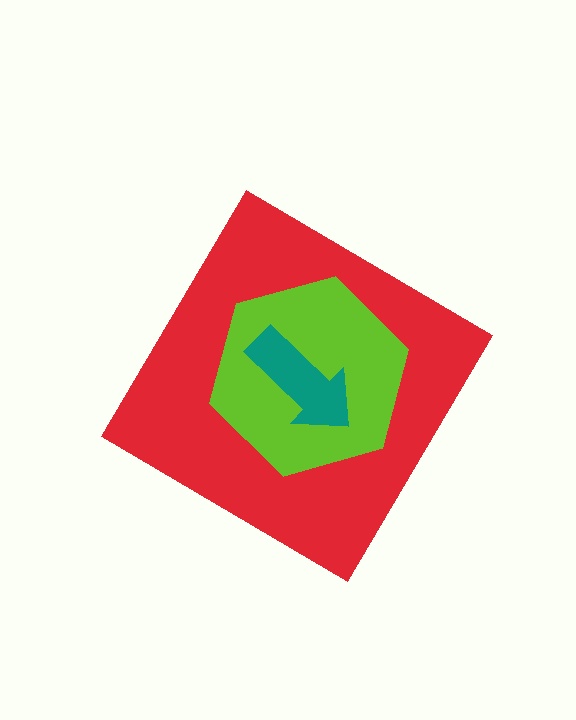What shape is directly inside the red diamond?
The lime hexagon.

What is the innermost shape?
The teal arrow.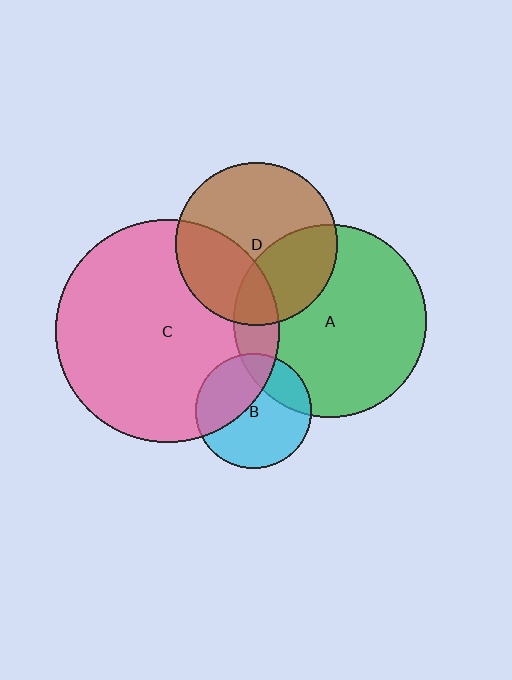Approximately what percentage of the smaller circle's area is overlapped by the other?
Approximately 35%.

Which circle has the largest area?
Circle C (pink).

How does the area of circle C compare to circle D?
Approximately 1.9 times.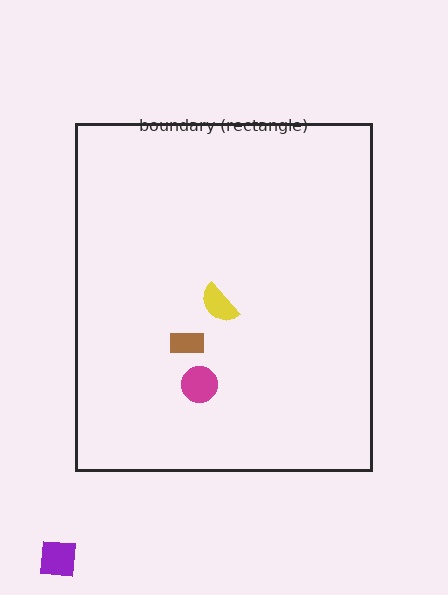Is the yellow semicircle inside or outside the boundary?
Inside.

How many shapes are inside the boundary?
3 inside, 1 outside.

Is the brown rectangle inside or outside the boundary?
Inside.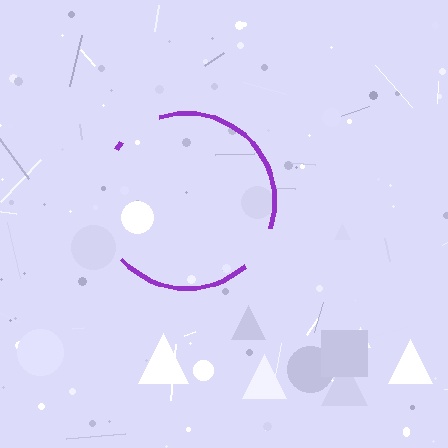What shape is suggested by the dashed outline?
The dashed outline suggests a circle.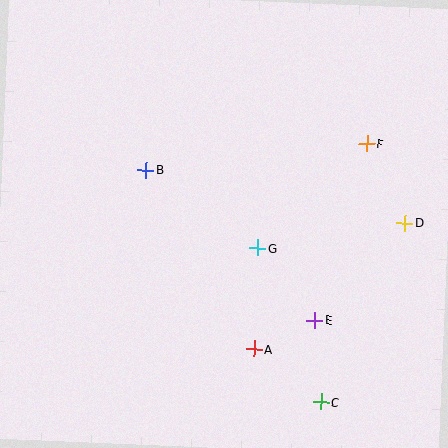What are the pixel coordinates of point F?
Point F is at (367, 144).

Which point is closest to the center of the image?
Point G at (258, 248) is closest to the center.